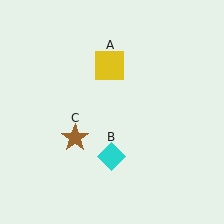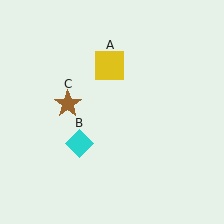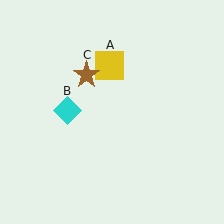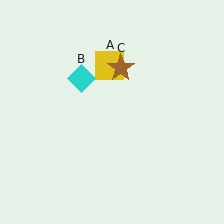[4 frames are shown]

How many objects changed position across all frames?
2 objects changed position: cyan diamond (object B), brown star (object C).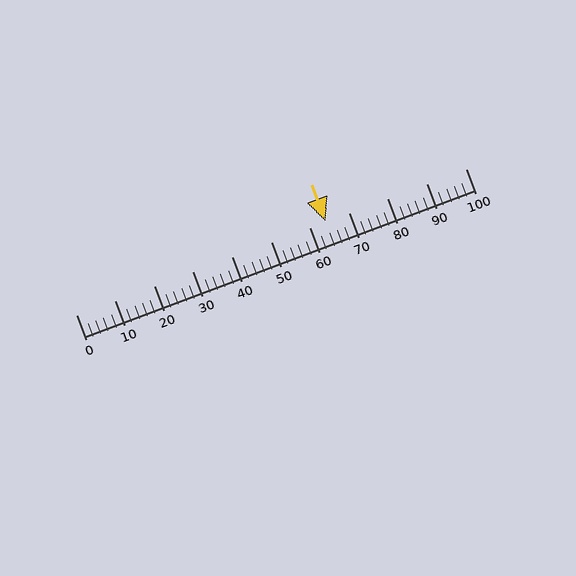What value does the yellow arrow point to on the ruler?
The yellow arrow points to approximately 64.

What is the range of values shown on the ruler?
The ruler shows values from 0 to 100.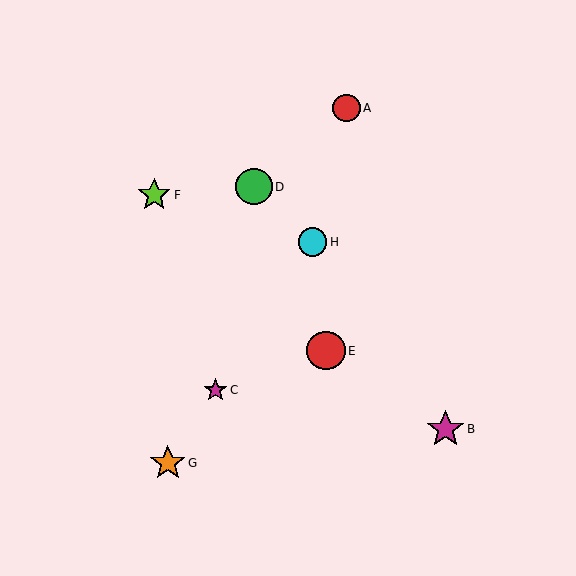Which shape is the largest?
The red circle (labeled E) is the largest.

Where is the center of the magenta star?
The center of the magenta star is at (445, 429).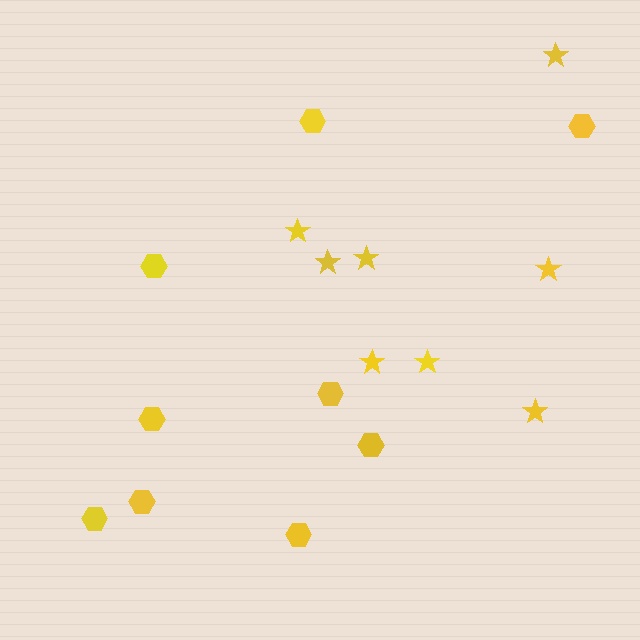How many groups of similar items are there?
There are 2 groups: one group of stars (8) and one group of hexagons (9).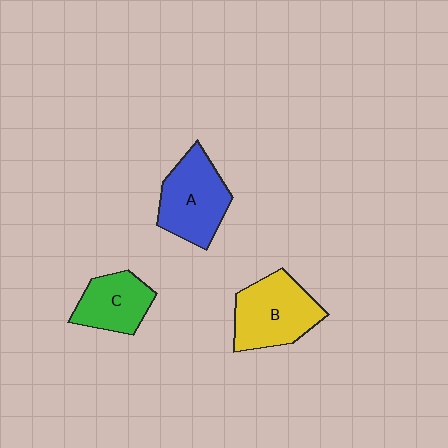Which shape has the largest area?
Shape B (yellow).